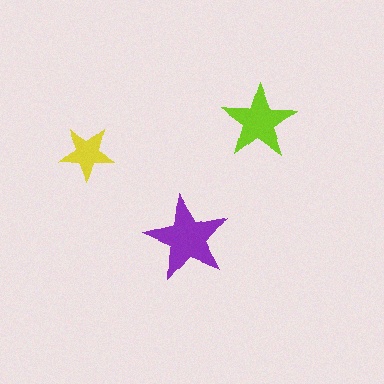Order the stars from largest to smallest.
the purple one, the lime one, the yellow one.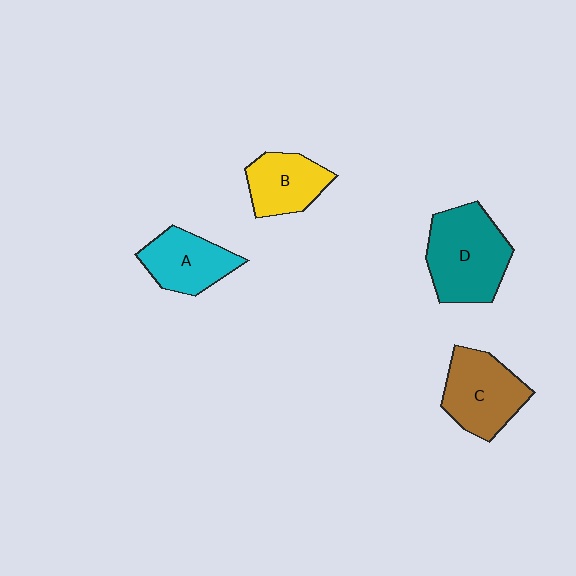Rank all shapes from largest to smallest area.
From largest to smallest: D (teal), C (brown), A (cyan), B (yellow).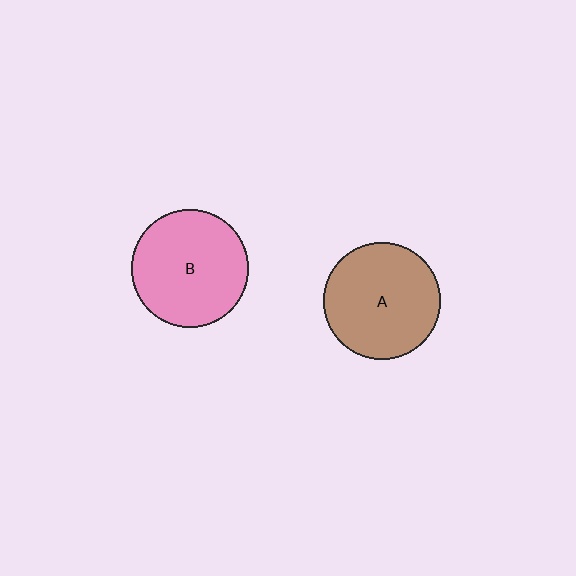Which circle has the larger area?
Circle B (pink).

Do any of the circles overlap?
No, none of the circles overlap.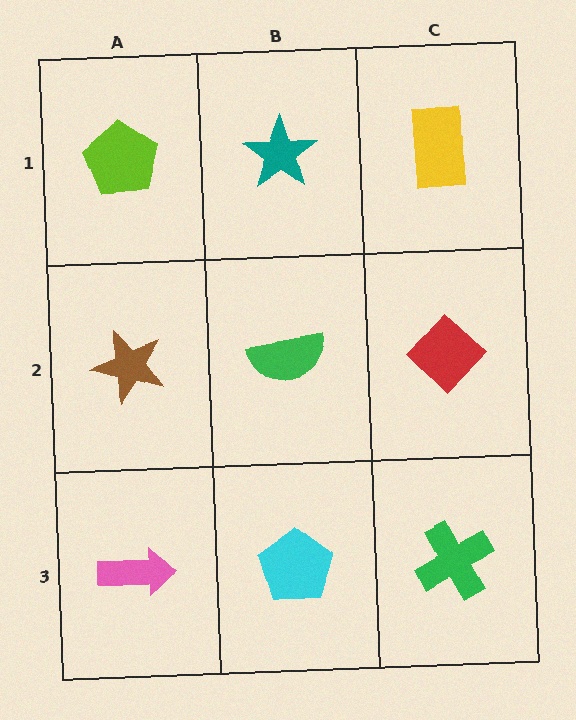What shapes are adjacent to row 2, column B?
A teal star (row 1, column B), a cyan pentagon (row 3, column B), a brown star (row 2, column A), a red diamond (row 2, column C).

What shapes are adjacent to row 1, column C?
A red diamond (row 2, column C), a teal star (row 1, column B).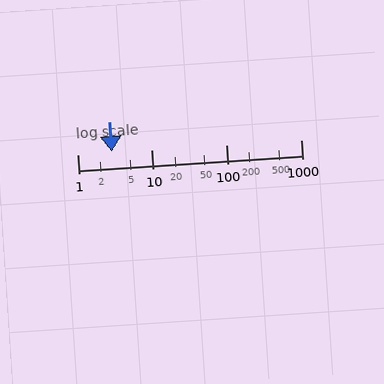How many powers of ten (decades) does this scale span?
The scale spans 3 decades, from 1 to 1000.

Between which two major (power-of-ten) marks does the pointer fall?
The pointer is between 1 and 10.